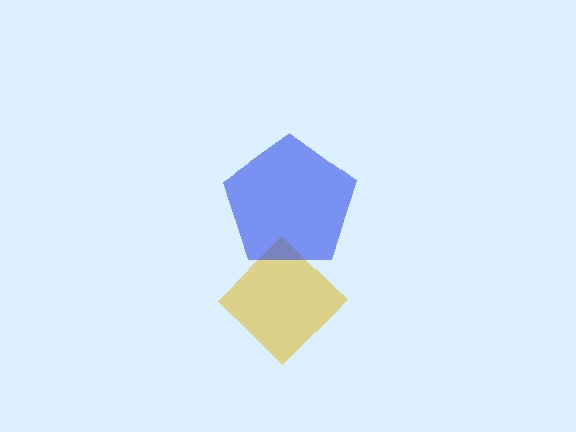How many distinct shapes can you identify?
There are 2 distinct shapes: a yellow diamond, a blue pentagon.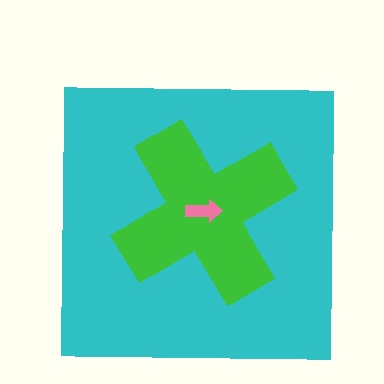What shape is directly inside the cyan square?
The green cross.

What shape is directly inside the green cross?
The pink arrow.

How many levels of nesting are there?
3.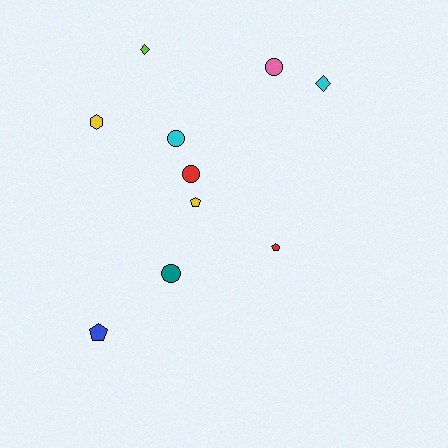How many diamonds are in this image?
There are 2 diamonds.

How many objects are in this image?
There are 10 objects.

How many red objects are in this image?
There are 2 red objects.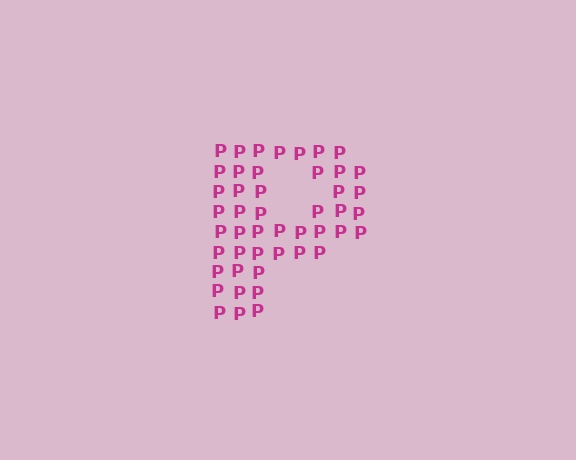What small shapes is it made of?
It is made of small letter P's.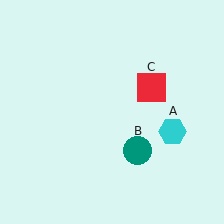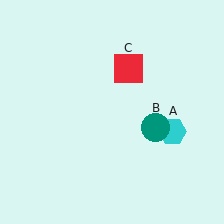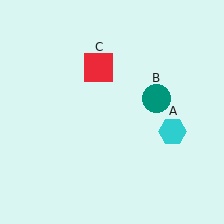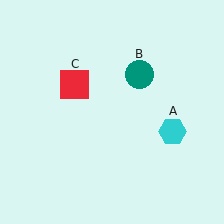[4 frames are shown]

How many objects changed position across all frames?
2 objects changed position: teal circle (object B), red square (object C).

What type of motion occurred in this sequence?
The teal circle (object B), red square (object C) rotated counterclockwise around the center of the scene.